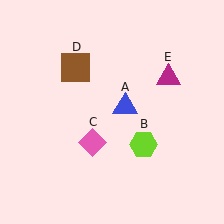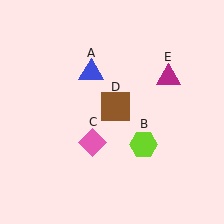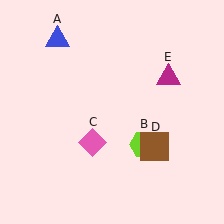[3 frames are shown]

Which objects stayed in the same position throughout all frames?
Lime hexagon (object B) and pink diamond (object C) and magenta triangle (object E) remained stationary.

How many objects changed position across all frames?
2 objects changed position: blue triangle (object A), brown square (object D).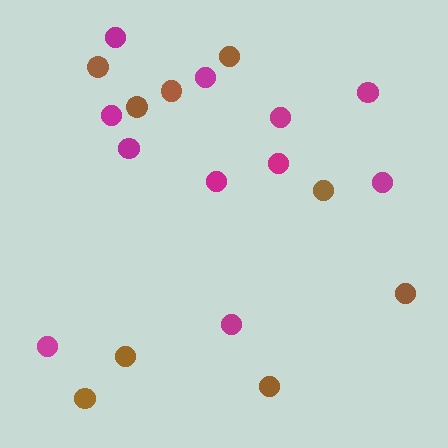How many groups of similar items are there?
There are 2 groups: one group of magenta circles (11) and one group of brown circles (9).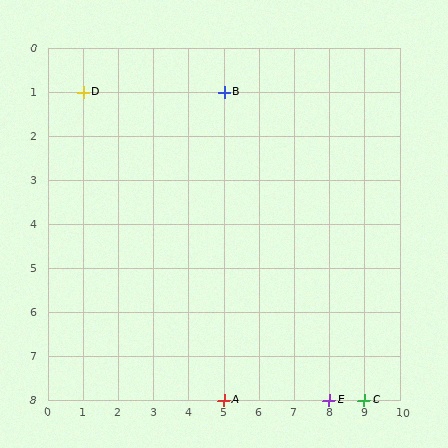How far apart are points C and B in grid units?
Points C and B are 4 columns and 7 rows apart (about 8.1 grid units diagonally).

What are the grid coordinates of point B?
Point B is at grid coordinates (5, 1).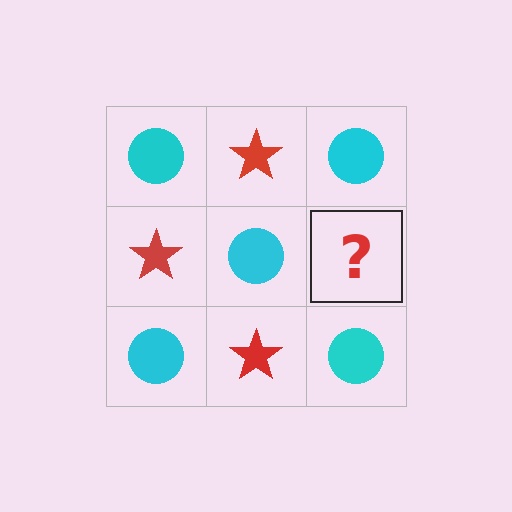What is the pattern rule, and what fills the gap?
The rule is that it alternates cyan circle and red star in a checkerboard pattern. The gap should be filled with a red star.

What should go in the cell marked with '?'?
The missing cell should contain a red star.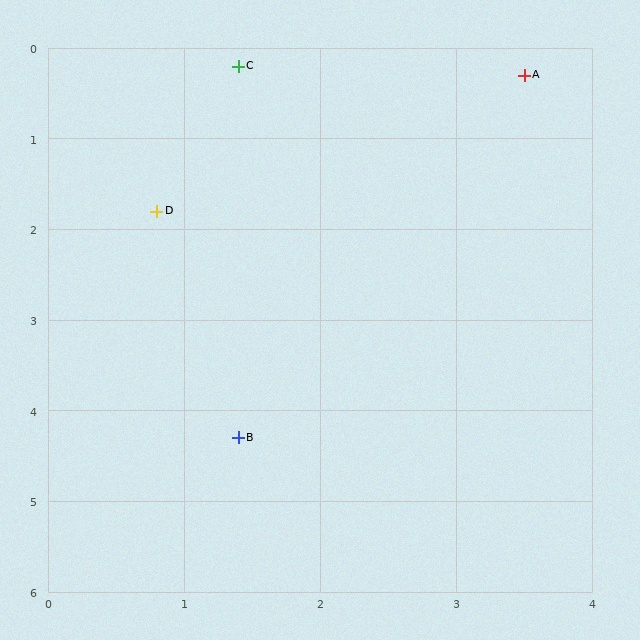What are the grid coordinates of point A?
Point A is at approximately (3.5, 0.3).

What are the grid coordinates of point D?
Point D is at approximately (0.8, 1.8).